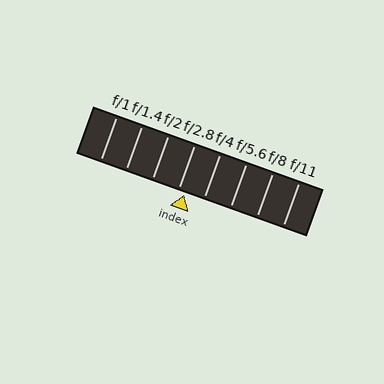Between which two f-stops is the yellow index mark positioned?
The index mark is between f/2.8 and f/4.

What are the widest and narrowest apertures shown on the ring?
The widest aperture shown is f/1 and the narrowest is f/11.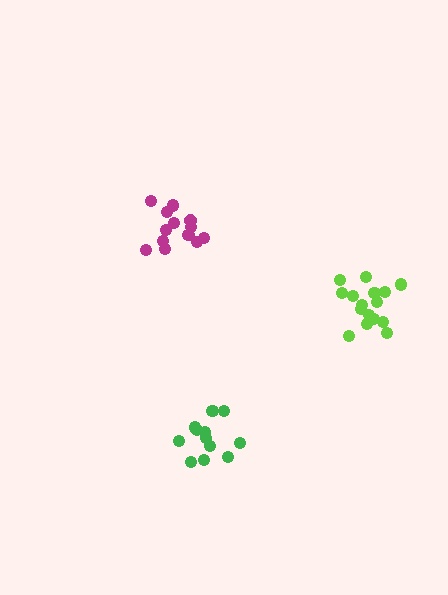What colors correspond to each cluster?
The clusters are colored: green, lime, magenta.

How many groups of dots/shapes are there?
There are 3 groups.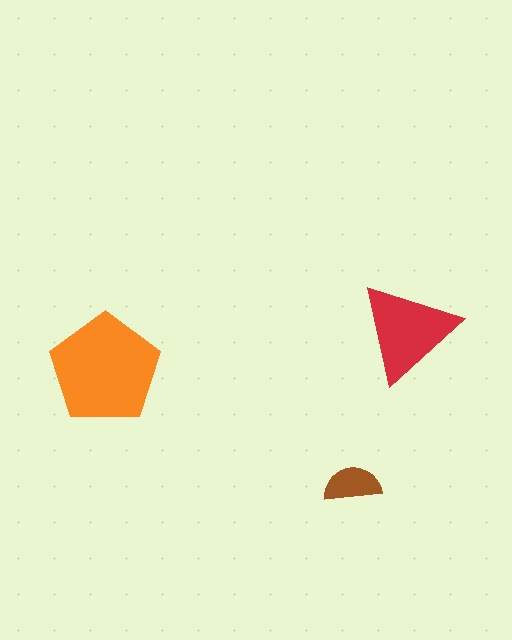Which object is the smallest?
The brown semicircle.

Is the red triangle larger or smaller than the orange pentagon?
Smaller.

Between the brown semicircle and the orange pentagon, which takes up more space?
The orange pentagon.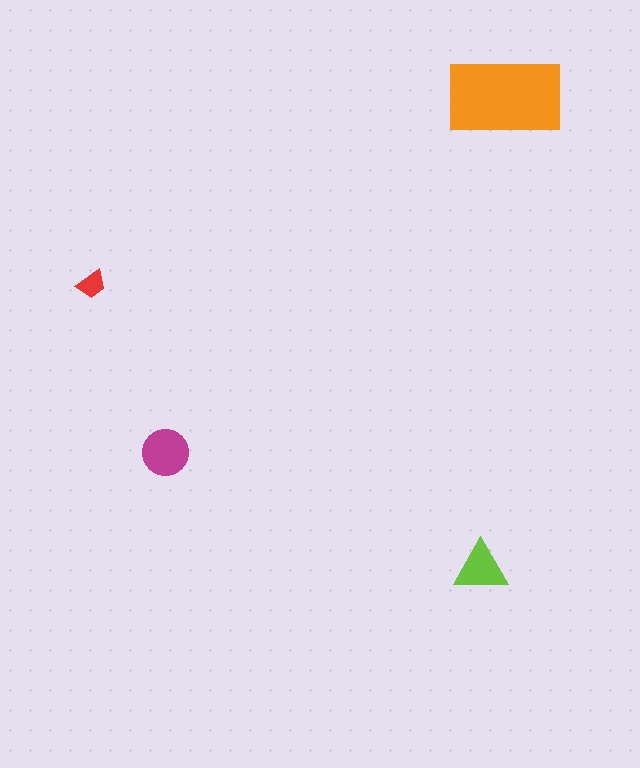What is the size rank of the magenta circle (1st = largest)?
2nd.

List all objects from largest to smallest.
The orange rectangle, the magenta circle, the lime triangle, the red trapezoid.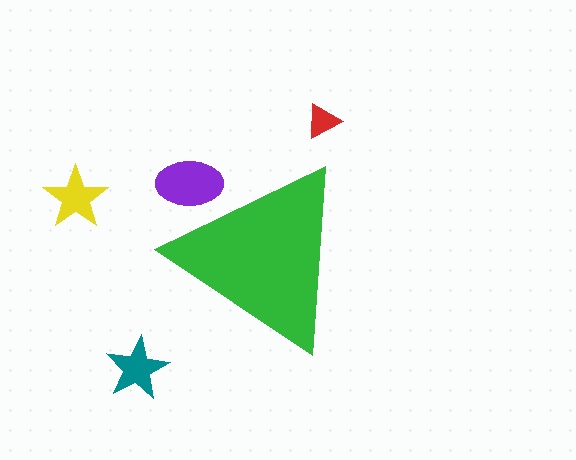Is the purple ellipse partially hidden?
Yes, the purple ellipse is partially hidden behind the green triangle.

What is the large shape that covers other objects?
A green triangle.